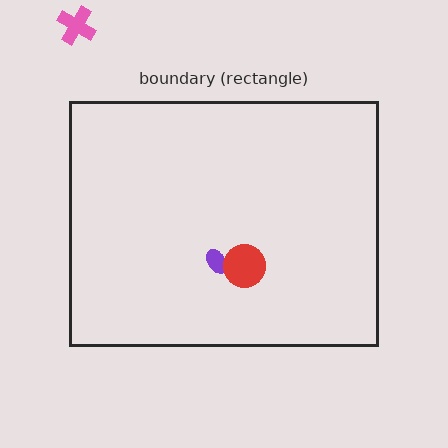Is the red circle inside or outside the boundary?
Inside.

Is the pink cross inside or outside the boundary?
Outside.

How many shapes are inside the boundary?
2 inside, 1 outside.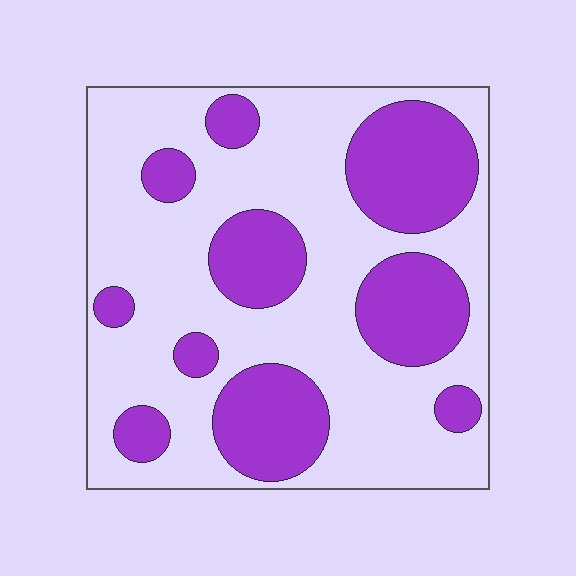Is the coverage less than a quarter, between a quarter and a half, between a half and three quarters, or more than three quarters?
Between a quarter and a half.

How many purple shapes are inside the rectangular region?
10.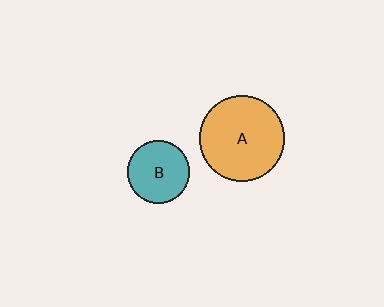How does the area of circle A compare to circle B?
Approximately 1.9 times.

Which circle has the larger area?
Circle A (orange).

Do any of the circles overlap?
No, none of the circles overlap.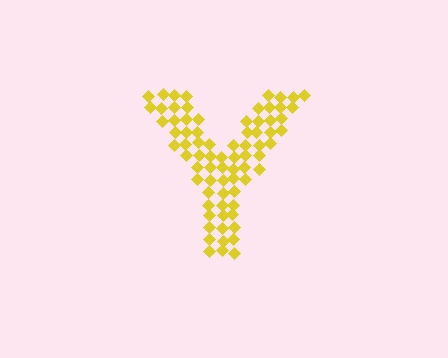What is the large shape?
The large shape is the letter Y.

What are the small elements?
The small elements are diamonds.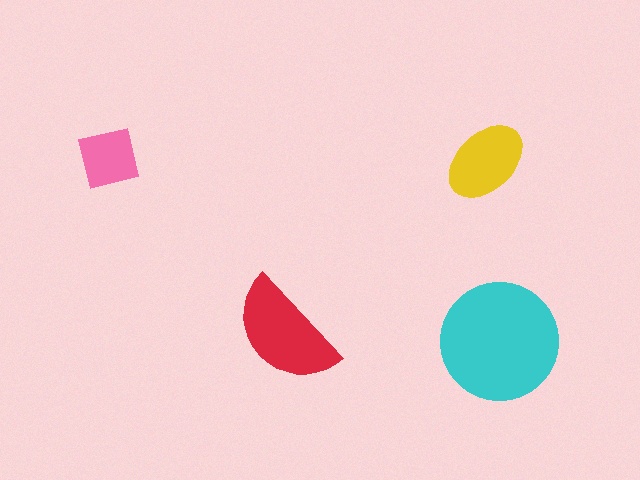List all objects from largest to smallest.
The cyan circle, the red semicircle, the yellow ellipse, the pink square.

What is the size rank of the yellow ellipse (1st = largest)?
3rd.